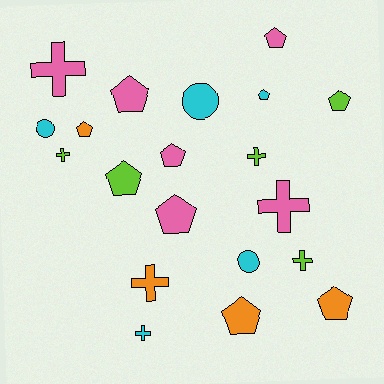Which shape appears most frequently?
Pentagon, with 10 objects.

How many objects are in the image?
There are 20 objects.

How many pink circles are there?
There are no pink circles.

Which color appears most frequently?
Pink, with 6 objects.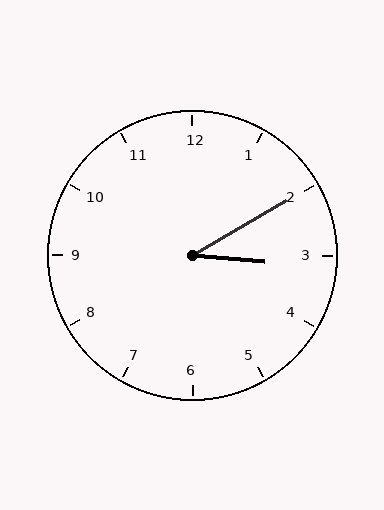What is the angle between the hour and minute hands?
Approximately 35 degrees.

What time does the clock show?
3:10.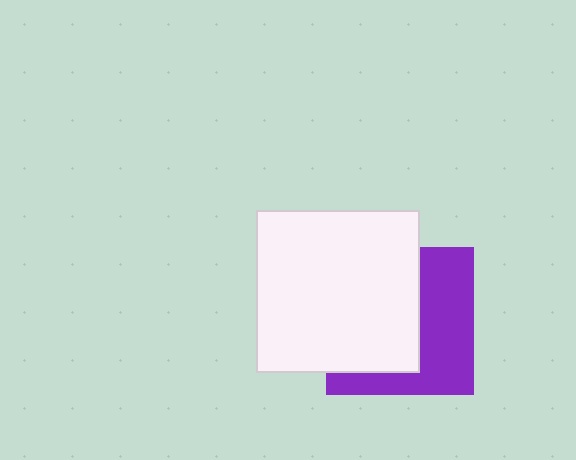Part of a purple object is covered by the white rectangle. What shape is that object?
It is a square.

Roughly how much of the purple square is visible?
About half of it is visible (roughly 46%).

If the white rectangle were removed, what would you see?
You would see the complete purple square.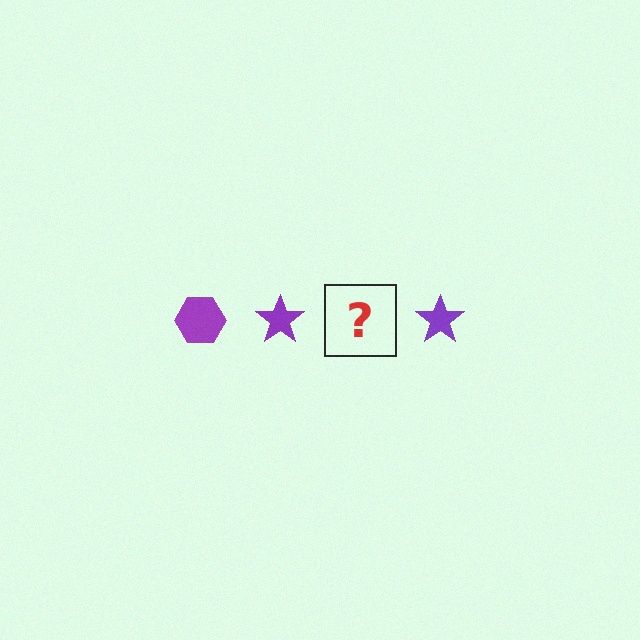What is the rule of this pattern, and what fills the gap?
The rule is that the pattern cycles through hexagon, star shapes in purple. The gap should be filled with a purple hexagon.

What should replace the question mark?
The question mark should be replaced with a purple hexagon.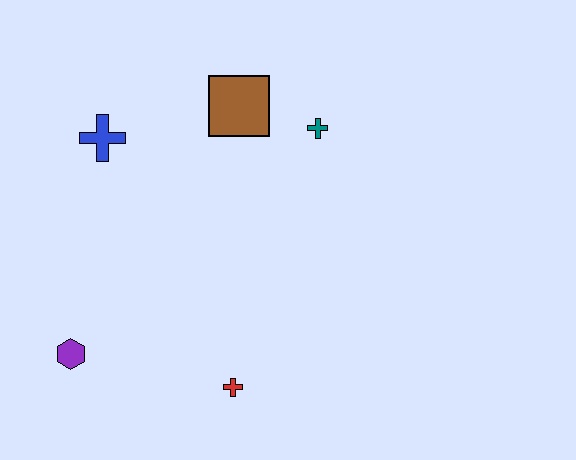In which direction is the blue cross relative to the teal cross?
The blue cross is to the left of the teal cross.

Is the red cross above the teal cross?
No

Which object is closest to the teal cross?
The brown square is closest to the teal cross.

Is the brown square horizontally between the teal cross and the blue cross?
Yes